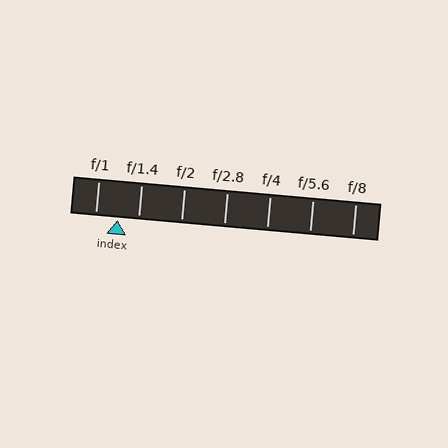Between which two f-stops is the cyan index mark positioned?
The index mark is between f/1 and f/1.4.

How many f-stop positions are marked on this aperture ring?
There are 7 f-stop positions marked.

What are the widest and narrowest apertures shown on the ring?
The widest aperture shown is f/1 and the narrowest is f/8.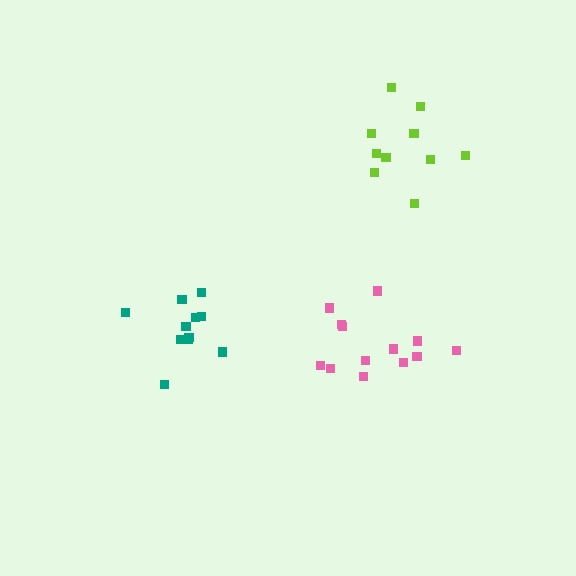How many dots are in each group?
Group 1: 10 dots, Group 2: 11 dots, Group 3: 13 dots (34 total).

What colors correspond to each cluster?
The clusters are colored: lime, teal, pink.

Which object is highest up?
The lime cluster is topmost.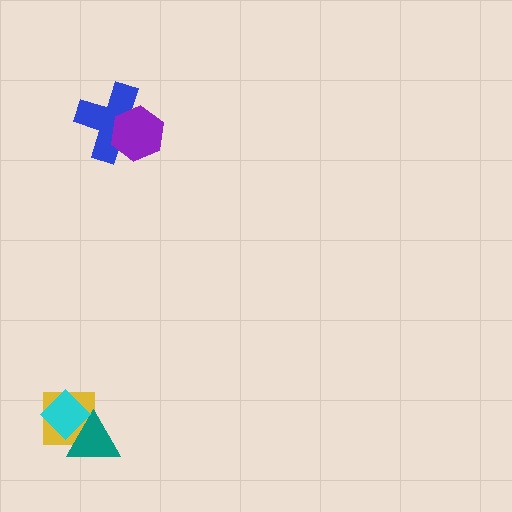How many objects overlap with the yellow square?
2 objects overlap with the yellow square.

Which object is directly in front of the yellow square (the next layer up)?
The teal triangle is directly in front of the yellow square.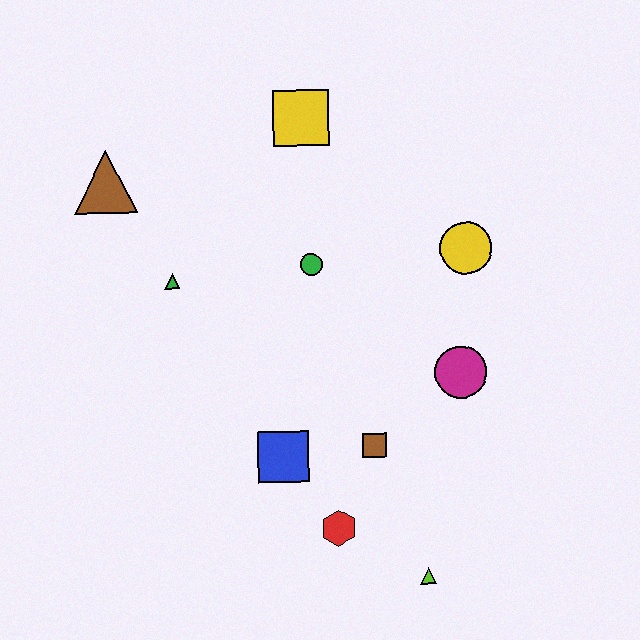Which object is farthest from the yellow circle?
The brown triangle is farthest from the yellow circle.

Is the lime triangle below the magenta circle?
Yes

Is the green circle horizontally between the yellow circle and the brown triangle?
Yes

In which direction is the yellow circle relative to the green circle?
The yellow circle is to the right of the green circle.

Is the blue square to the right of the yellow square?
No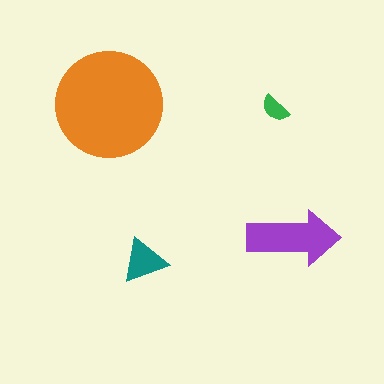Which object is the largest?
The orange circle.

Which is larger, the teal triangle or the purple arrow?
The purple arrow.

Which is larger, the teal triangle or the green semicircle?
The teal triangle.